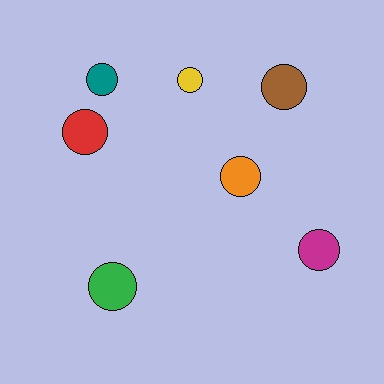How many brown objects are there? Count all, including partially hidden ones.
There is 1 brown object.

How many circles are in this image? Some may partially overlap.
There are 7 circles.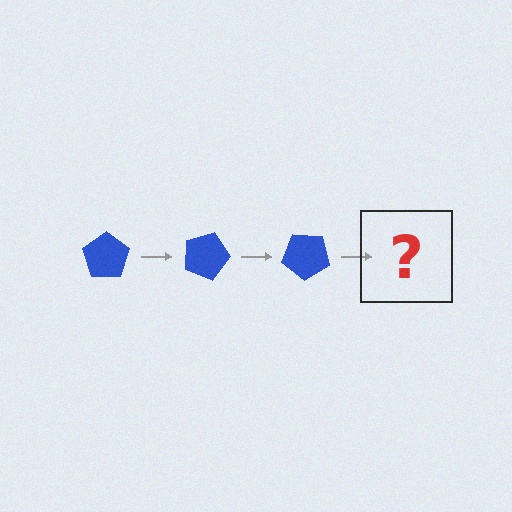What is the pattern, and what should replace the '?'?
The pattern is that the pentagon rotates 20 degrees each step. The '?' should be a blue pentagon rotated 60 degrees.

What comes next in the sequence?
The next element should be a blue pentagon rotated 60 degrees.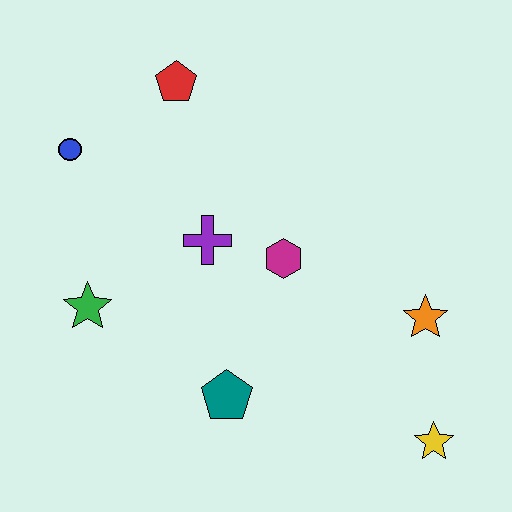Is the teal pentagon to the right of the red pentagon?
Yes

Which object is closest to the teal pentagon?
The magenta hexagon is closest to the teal pentagon.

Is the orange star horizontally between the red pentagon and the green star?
No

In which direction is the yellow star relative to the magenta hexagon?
The yellow star is below the magenta hexagon.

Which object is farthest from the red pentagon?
The yellow star is farthest from the red pentagon.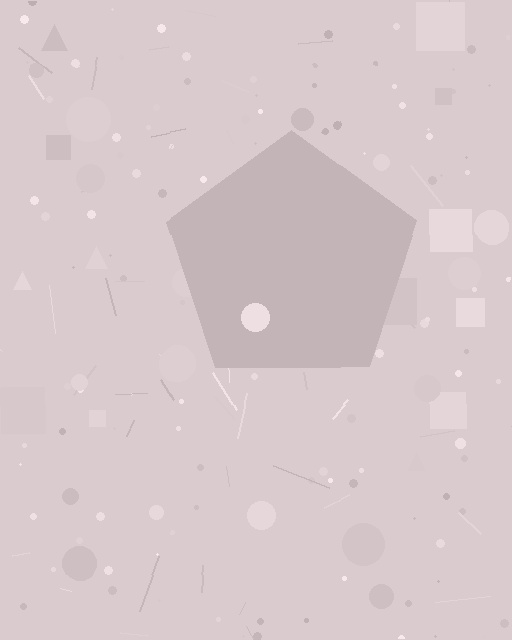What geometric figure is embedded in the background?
A pentagon is embedded in the background.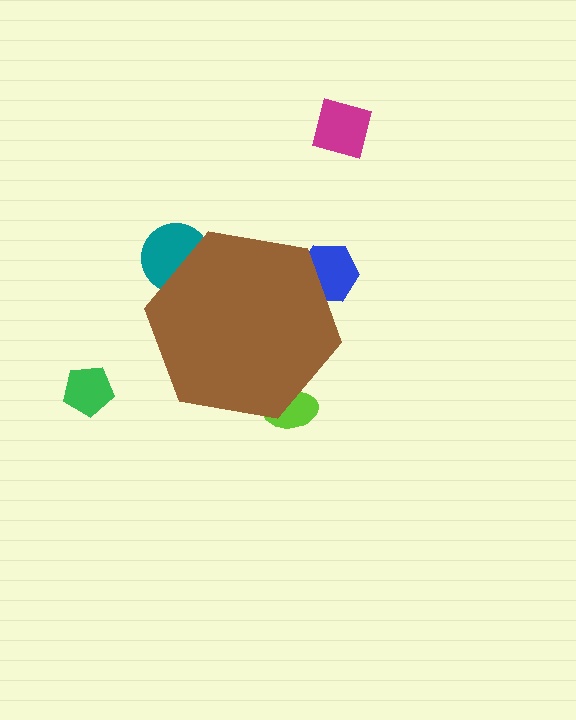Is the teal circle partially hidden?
Yes, the teal circle is partially hidden behind the brown hexagon.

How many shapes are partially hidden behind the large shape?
3 shapes are partially hidden.